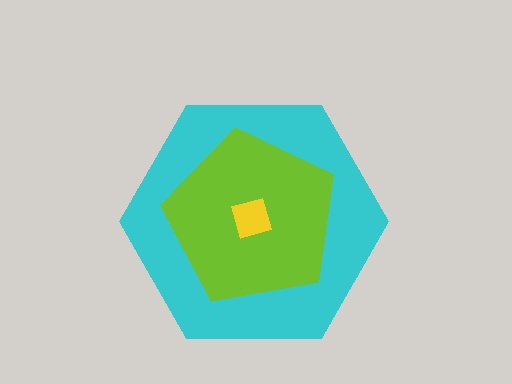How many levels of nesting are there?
3.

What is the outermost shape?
The cyan hexagon.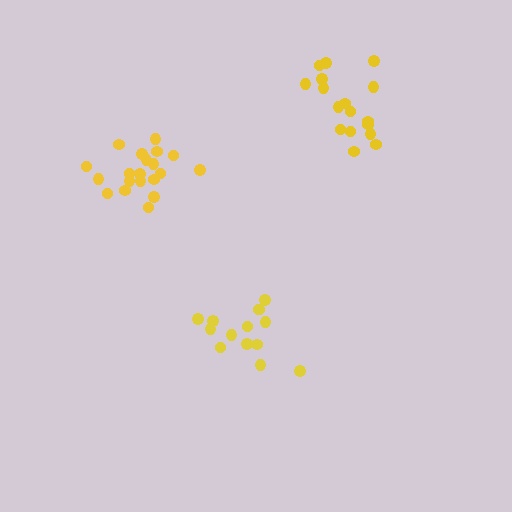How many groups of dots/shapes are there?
There are 3 groups.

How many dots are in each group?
Group 1: 17 dots, Group 2: 14 dots, Group 3: 20 dots (51 total).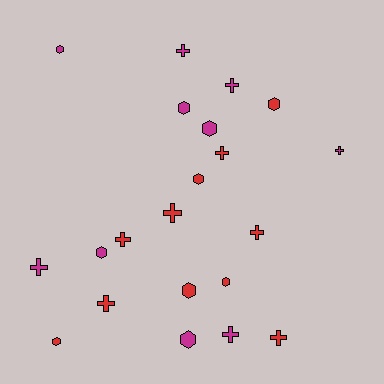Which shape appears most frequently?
Cross, with 11 objects.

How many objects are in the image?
There are 21 objects.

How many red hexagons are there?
There are 5 red hexagons.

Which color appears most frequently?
Red, with 11 objects.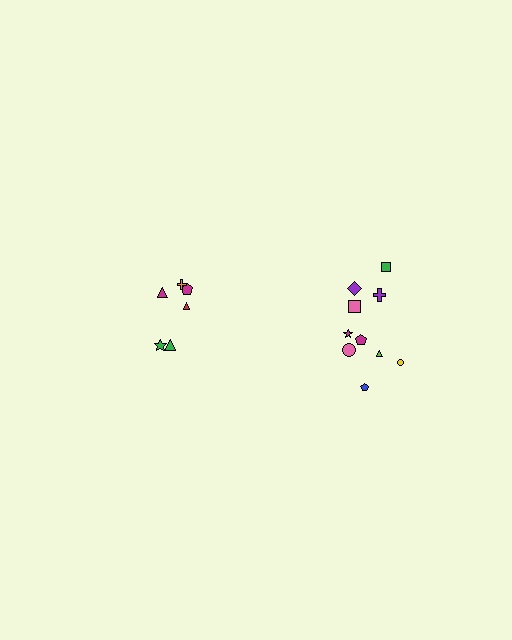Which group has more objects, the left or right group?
The right group.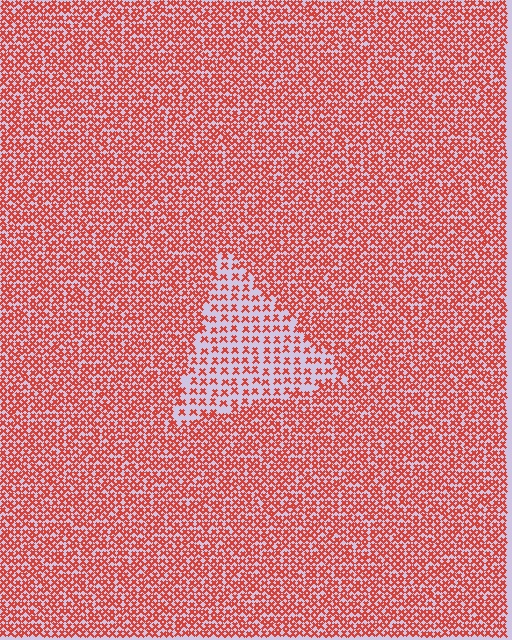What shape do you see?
I see a triangle.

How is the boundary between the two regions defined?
The boundary is defined by a change in element density (approximately 2.1x ratio). All elements are the same color, size, and shape.